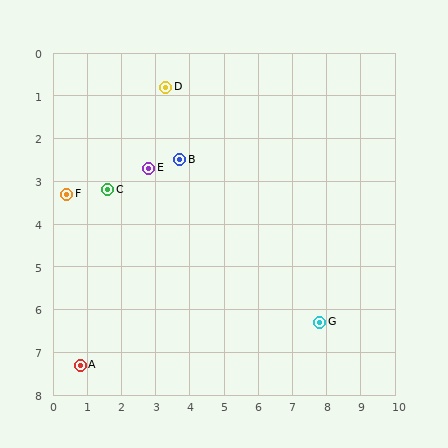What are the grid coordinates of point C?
Point C is at approximately (1.6, 3.2).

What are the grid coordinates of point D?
Point D is at approximately (3.3, 0.8).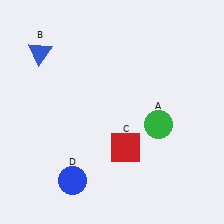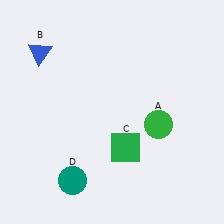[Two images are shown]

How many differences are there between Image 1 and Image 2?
There are 2 differences between the two images.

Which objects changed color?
C changed from red to green. D changed from blue to teal.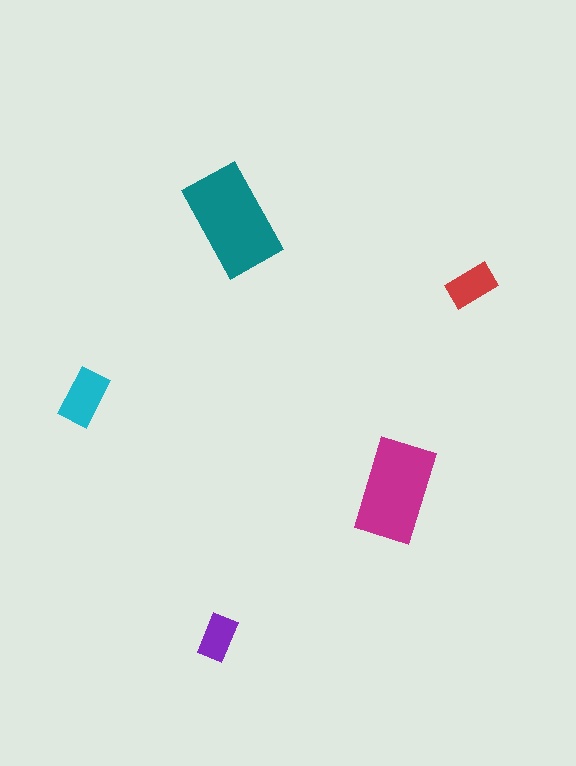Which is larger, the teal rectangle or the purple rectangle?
The teal one.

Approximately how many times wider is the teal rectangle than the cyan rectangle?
About 2 times wider.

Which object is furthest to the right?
The red rectangle is rightmost.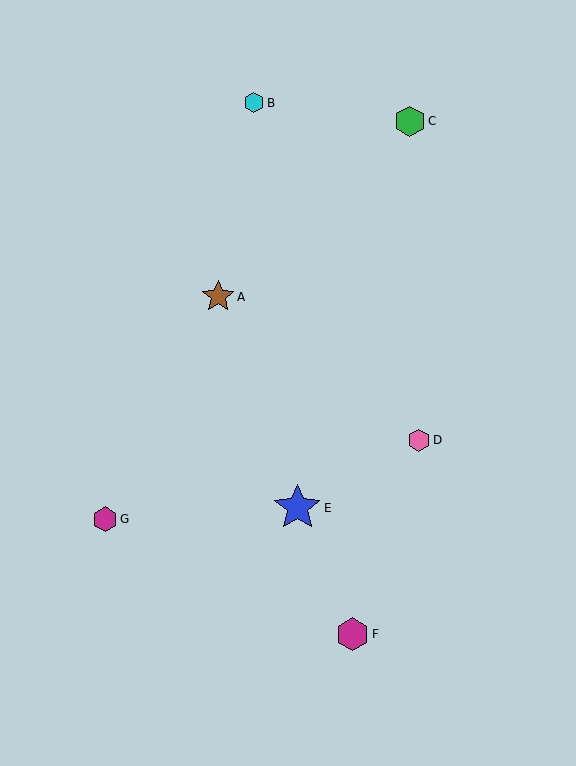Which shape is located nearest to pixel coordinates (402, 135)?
The green hexagon (labeled C) at (410, 121) is nearest to that location.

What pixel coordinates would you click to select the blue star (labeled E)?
Click at (297, 508) to select the blue star E.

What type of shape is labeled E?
Shape E is a blue star.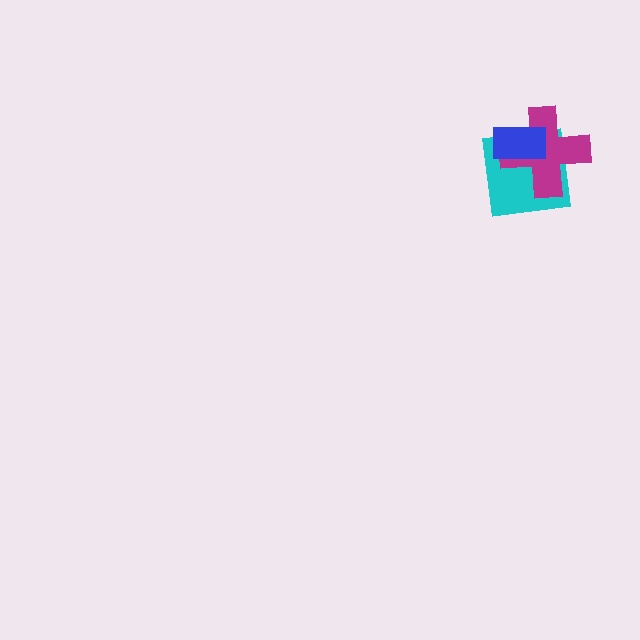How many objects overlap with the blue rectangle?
2 objects overlap with the blue rectangle.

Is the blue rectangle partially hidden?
No, no other shape covers it.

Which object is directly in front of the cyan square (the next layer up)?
The magenta cross is directly in front of the cyan square.